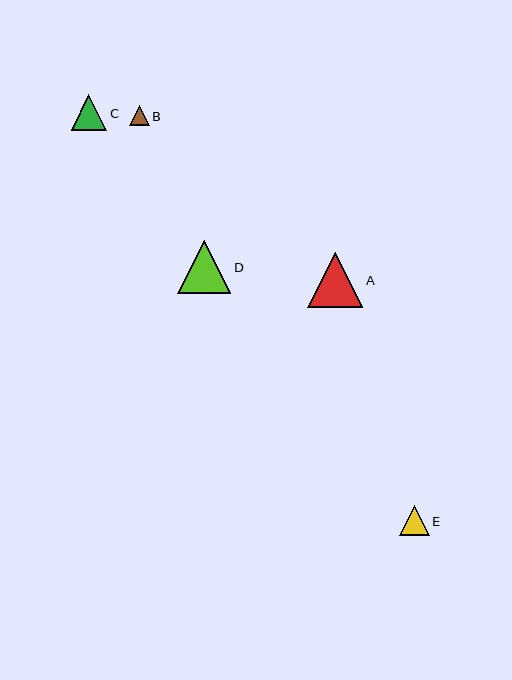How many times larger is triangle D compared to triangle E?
Triangle D is approximately 1.8 times the size of triangle E.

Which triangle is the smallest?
Triangle B is the smallest with a size of approximately 20 pixels.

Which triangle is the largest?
Triangle A is the largest with a size of approximately 55 pixels.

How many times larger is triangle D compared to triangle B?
Triangle D is approximately 2.7 times the size of triangle B.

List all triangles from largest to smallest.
From largest to smallest: A, D, C, E, B.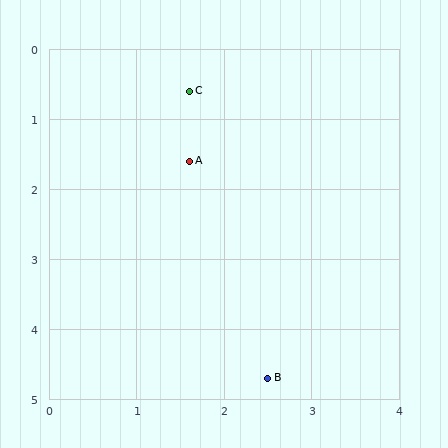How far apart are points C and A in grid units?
Points C and A are about 1.0 grid units apart.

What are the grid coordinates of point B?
Point B is at approximately (2.5, 4.7).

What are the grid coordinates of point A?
Point A is at approximately (1.6, 1.6).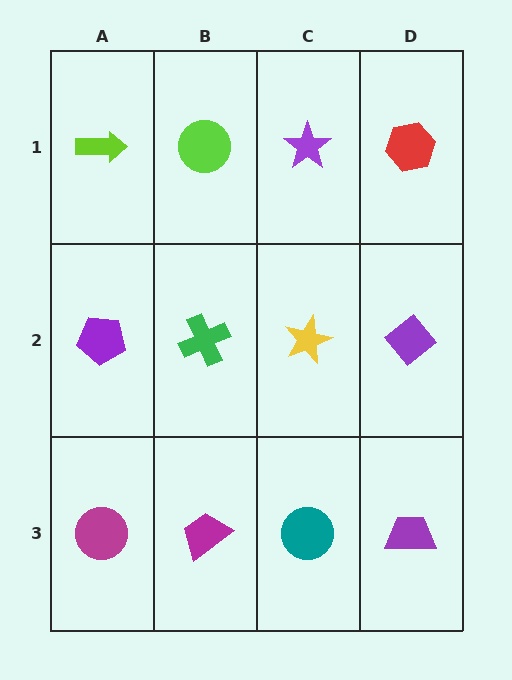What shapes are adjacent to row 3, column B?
A green cross (row 2, column B), a magenta circle (row 3, column A), a teal circle (row 3, column C).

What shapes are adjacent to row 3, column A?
A purple pentagon (row 2, column A), a magenta trapezoid (row 3, column B).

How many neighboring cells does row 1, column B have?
3.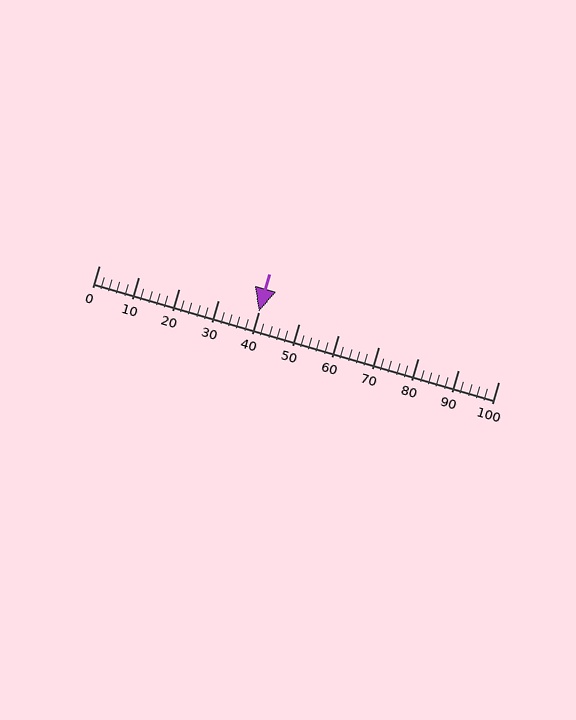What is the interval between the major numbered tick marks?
The major tick marks are spaced 10 units apart.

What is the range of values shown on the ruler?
The ruler shows values from 0 to 100.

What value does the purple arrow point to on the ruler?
The purple arrow points to approximately 40.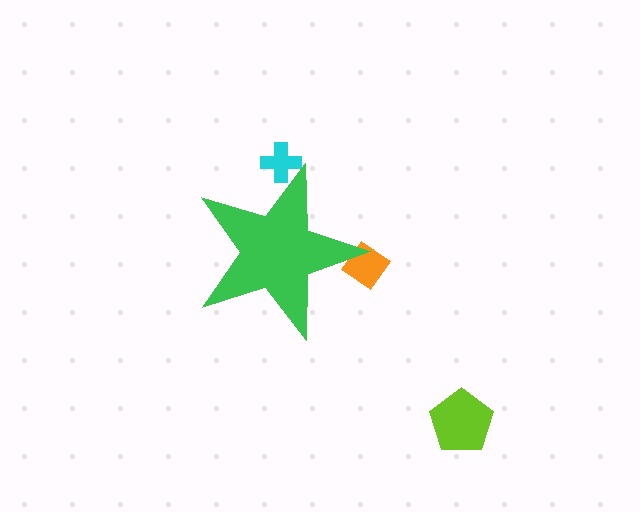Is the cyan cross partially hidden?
Yes, the cyan cross is partially hidden behind the green star.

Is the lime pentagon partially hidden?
No, the lime pentagon is fully visible.